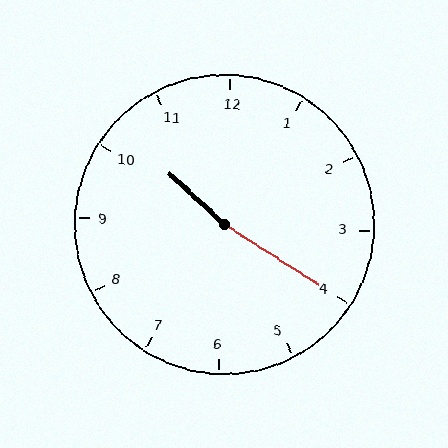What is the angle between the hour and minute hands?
Approximately 170 degrees.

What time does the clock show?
10:20.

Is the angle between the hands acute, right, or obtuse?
It is obtuse.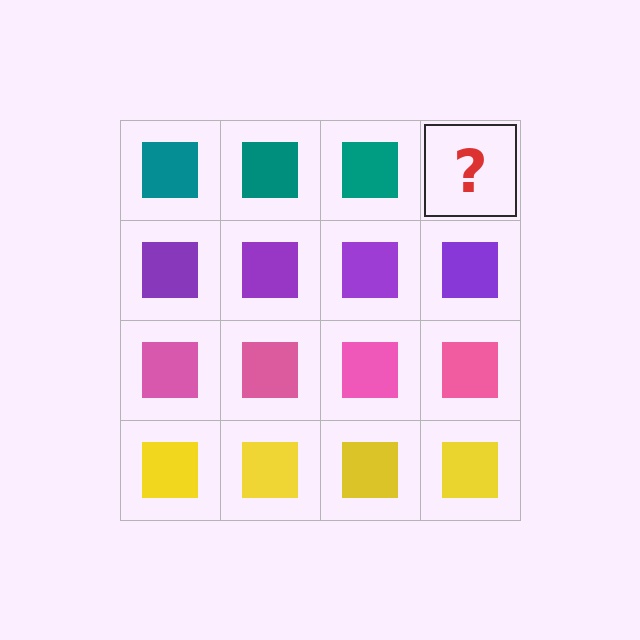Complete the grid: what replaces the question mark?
The question mark should be replaced with a teal square.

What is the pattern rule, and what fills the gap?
The rule is that each row has a consistent color. The gap should be filled with a teal square.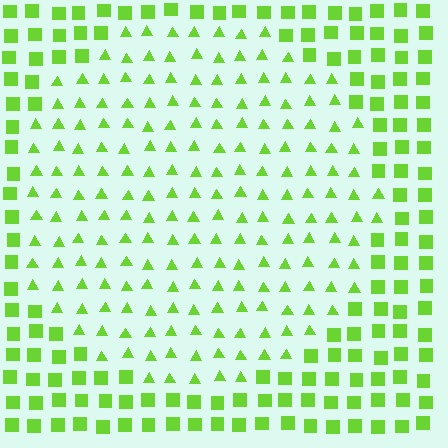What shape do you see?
I see a circle.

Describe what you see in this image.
The image is filled with small lime elements arranged in a uniform grid. A circle-shaped region contains triangles, while the surrounding area contains squares. The boundary is defined purely by the change in element shape.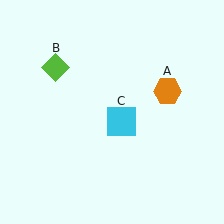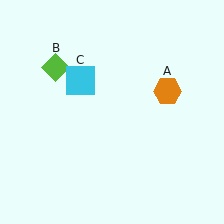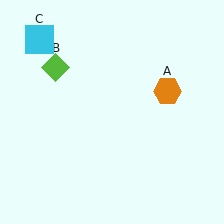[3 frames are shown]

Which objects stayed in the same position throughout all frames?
Orange hexagon (object A) and lime diamond (object B) remained stationary.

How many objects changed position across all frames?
1 object changed position: cyan square (object C).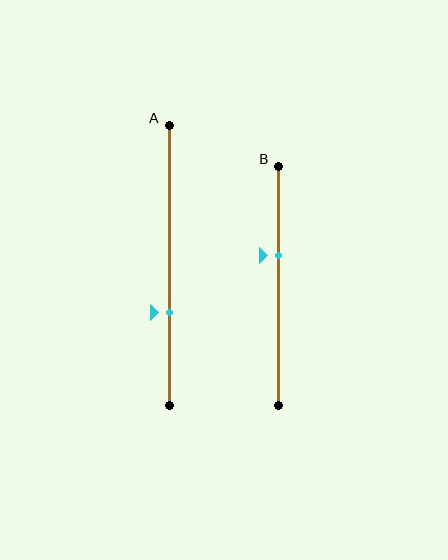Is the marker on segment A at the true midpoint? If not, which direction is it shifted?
No, the marker on segment A is shifted downward by about 17% of the segment length.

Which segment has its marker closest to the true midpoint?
Segment B has its marker closest to the true midpoint.